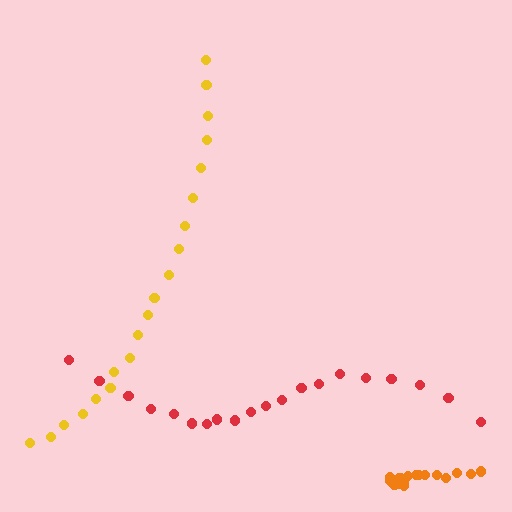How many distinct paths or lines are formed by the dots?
There are 3 distinct paths.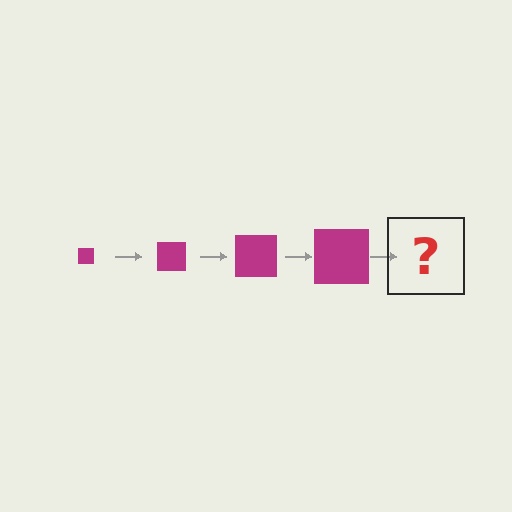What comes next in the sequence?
The next element should be a magenta square, larger than the previous one.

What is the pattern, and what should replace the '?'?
The pattern is that the square gets progressively larger each step. The '?' should be a magenta square, larger than the previous one.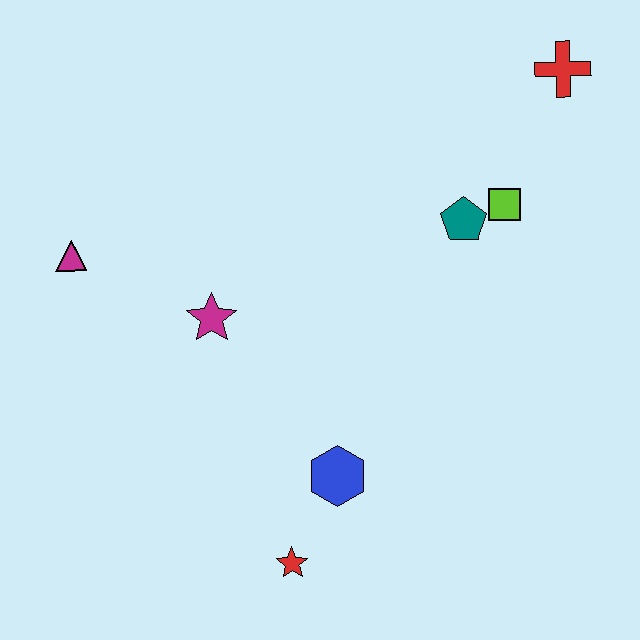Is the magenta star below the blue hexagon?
No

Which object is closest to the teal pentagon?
The lime square is closest to the teal pentagon.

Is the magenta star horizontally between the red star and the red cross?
No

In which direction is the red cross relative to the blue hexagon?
The red cross is above the blue hexagon.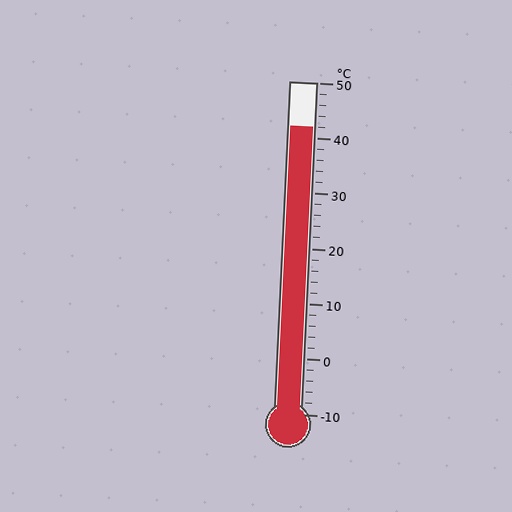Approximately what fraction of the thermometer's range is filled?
The thermometer is filled to approximately 85% of its range.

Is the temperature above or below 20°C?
The temperature is above 20°C.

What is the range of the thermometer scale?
The thermometer scale ranges from -10°C to 50°C.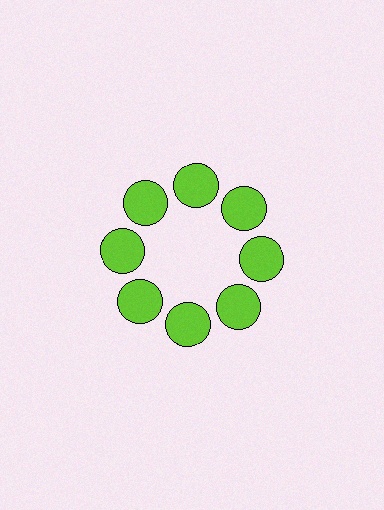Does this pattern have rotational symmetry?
Yes, this pattern has 8-fold rotational symmetry. It looks the same after rotating 45 degrees around the center.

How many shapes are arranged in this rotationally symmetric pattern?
There are 8 shapes, arranged in 8 groups of 1.